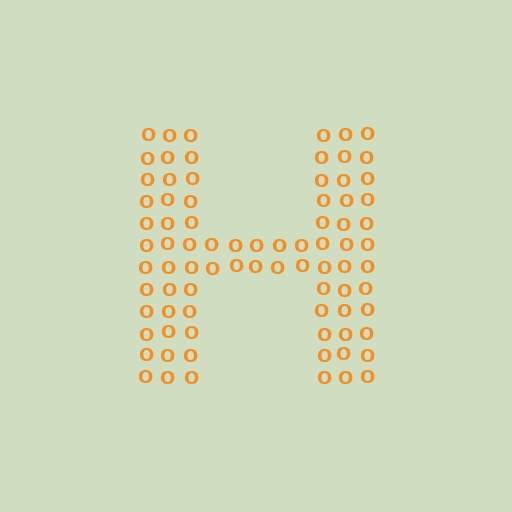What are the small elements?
The small elements are letter O's.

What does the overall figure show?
The overall figure shows the letter H.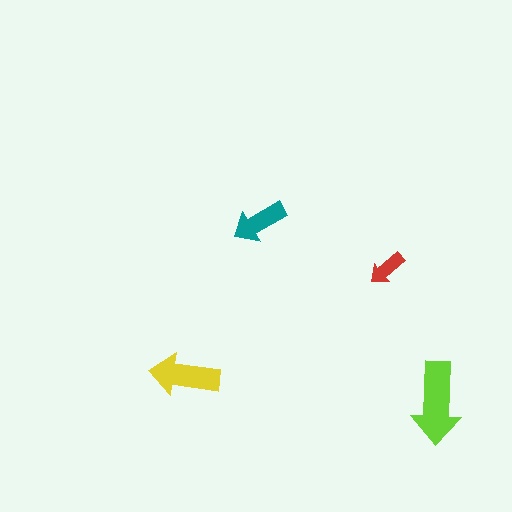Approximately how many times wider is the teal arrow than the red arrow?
About 1.5 times wider.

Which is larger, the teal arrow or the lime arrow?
The lime one.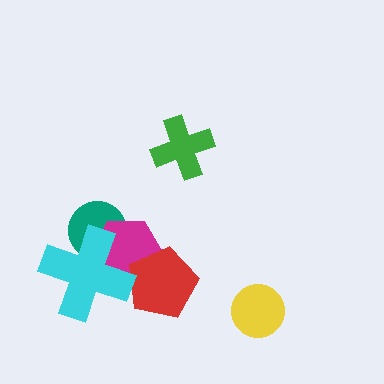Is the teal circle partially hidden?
Yes, it is partially covered by another shape.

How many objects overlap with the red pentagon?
2 objects overlap with the red pentagon.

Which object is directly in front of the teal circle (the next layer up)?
The magenta hexagon is directly in front of the teal circle.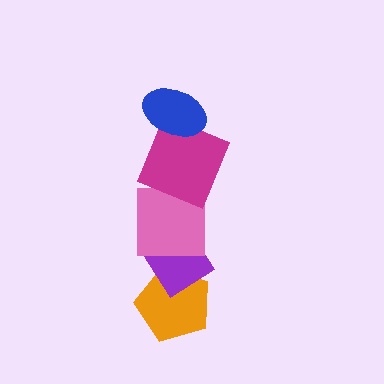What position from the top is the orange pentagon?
The orange pentagon is 5th from the top.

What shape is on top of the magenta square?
The blue ellipse is on top of the magenta square.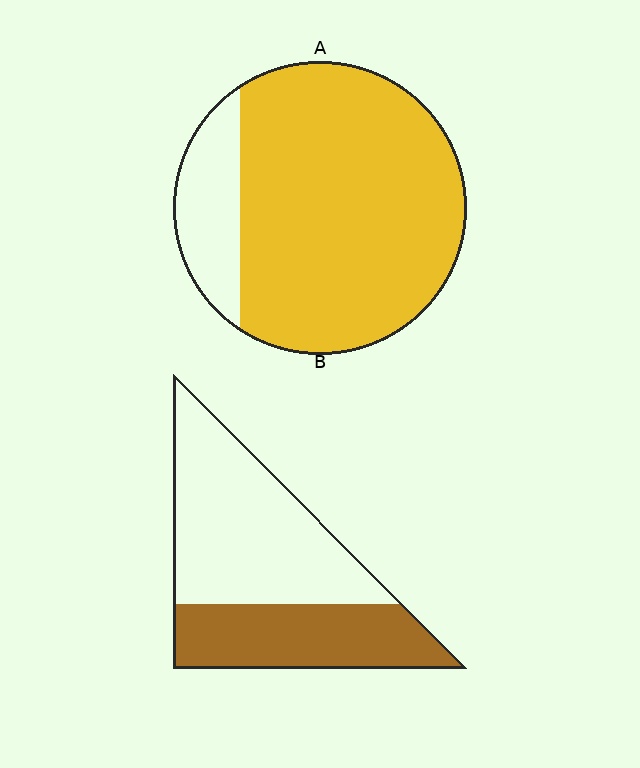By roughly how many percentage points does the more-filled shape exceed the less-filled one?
By roughly 45 percentage points (A over B).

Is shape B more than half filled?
No.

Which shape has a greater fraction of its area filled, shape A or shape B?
Shape A.